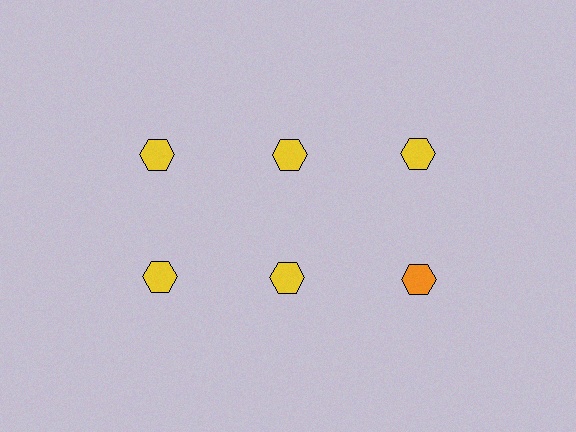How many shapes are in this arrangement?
There are 6 shapes arranged in a grid pattern.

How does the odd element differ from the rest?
It has a different color: orange instead of yellow.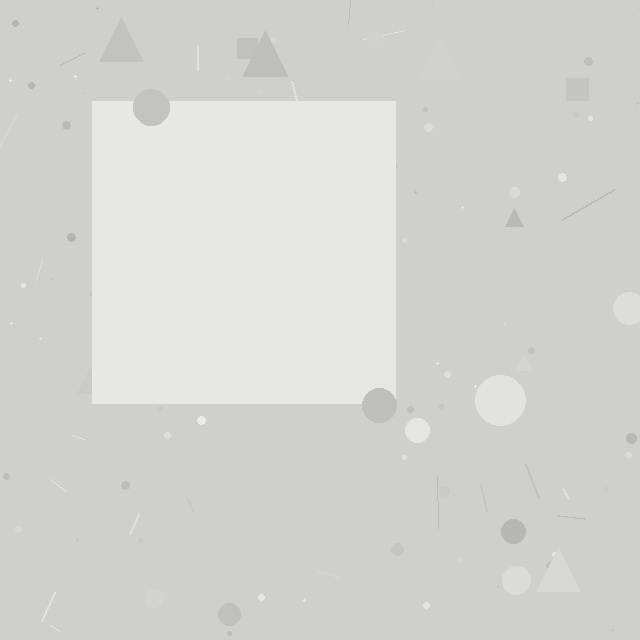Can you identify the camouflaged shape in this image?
The camouflaged shape is a square.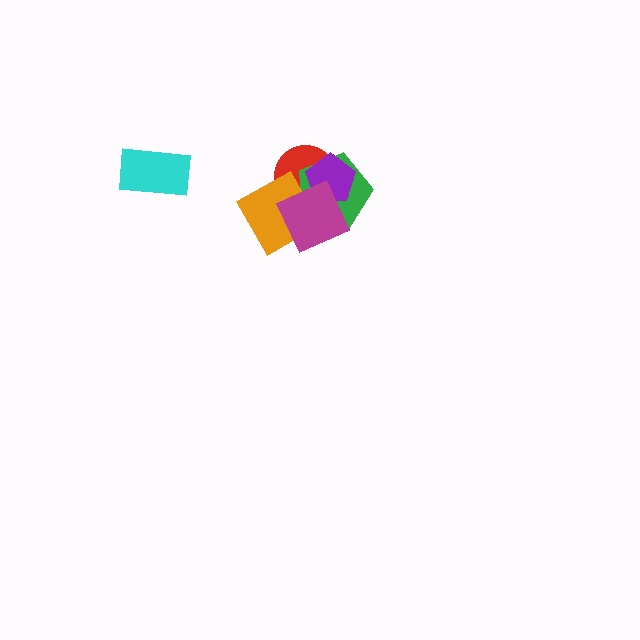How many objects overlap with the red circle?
4 objects overlap with the red circle.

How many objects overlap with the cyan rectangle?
0 objects overlap with the cyan rectangle.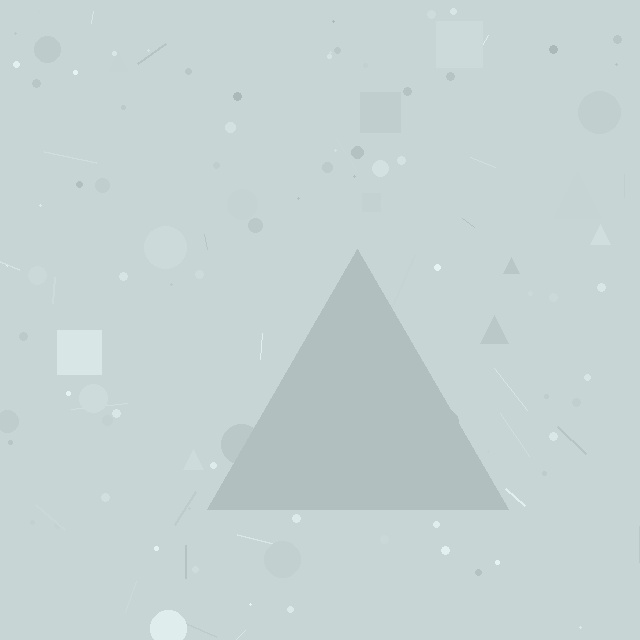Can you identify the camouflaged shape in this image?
The camouflaged shape is a triangle.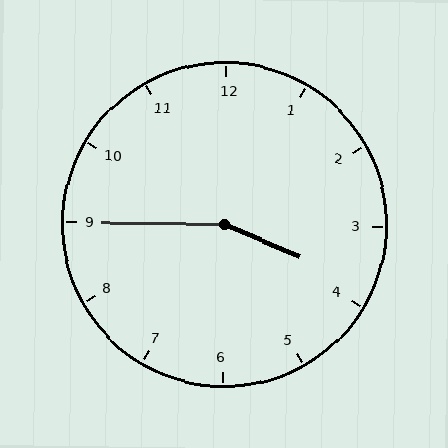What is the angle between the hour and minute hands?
Approximately 158 degrees.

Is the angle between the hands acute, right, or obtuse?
It is obtuse.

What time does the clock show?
3:45.